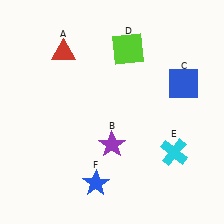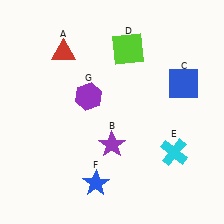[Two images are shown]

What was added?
A purple hexagon (G) was added in Image 2.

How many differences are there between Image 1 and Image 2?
There is 1 difference between the two images.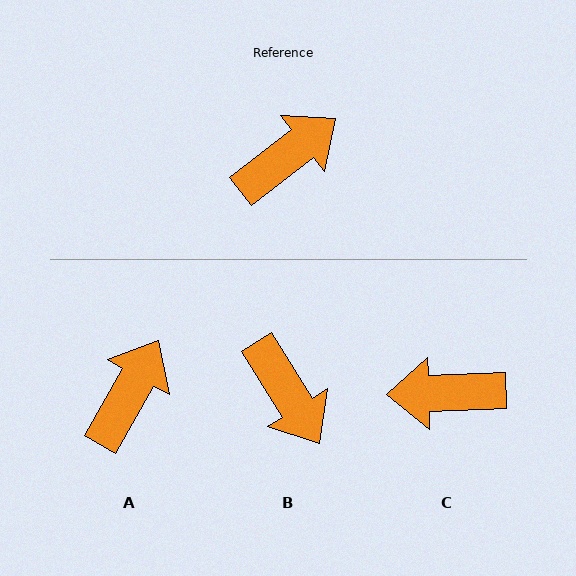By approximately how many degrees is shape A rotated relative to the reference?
Approximately 22 degrees counter-clockwise.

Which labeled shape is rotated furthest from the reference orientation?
C, about 144 degrees away.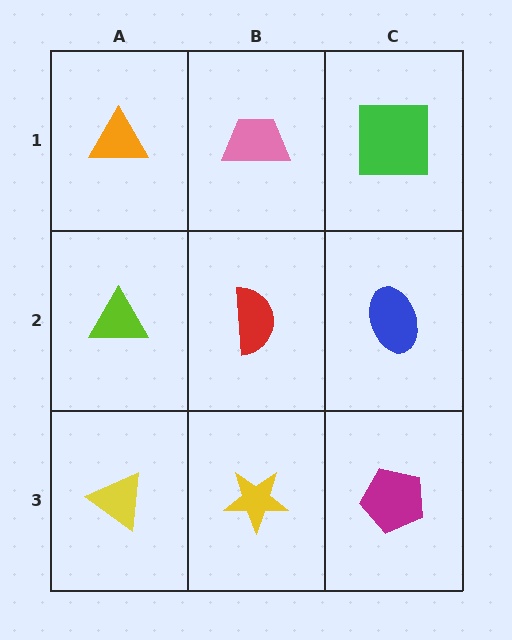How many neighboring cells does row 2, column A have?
3.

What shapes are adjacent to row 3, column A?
A lime triangle (row 2, column A), a yellow star (row 3, column B).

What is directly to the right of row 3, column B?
A magenta pentagon.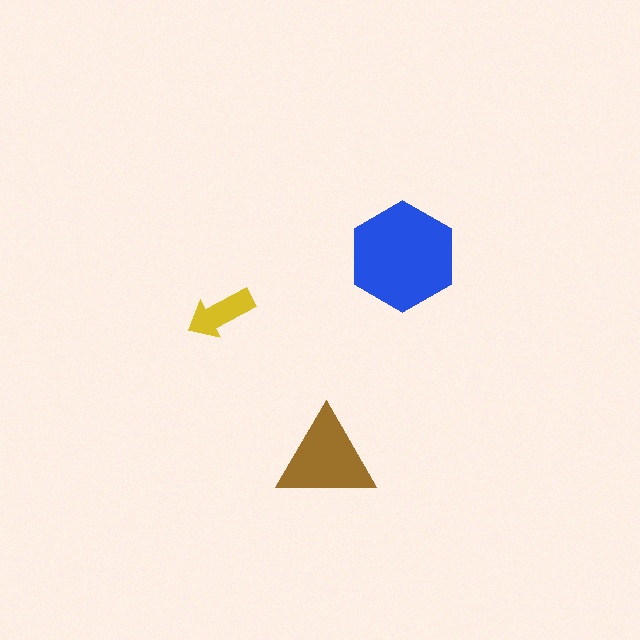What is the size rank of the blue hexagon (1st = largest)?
1st.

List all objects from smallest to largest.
The yellow arrow, the brown triangle, the blue hexagon.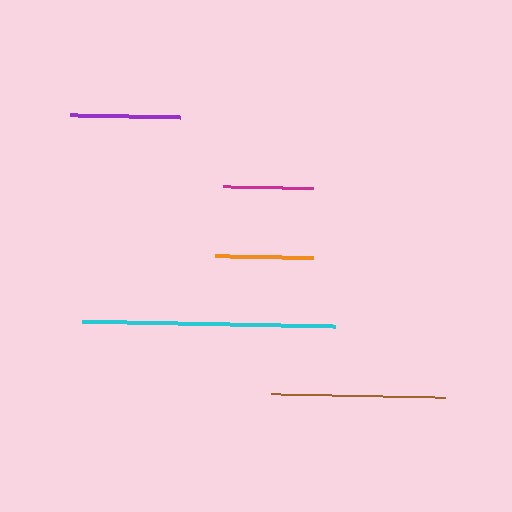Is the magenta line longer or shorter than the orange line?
The orange line is longer than the magenta line.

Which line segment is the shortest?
The magenta line is the shortest at approximately 90 pixels.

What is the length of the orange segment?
The orange segment is approximately 98 pixels long.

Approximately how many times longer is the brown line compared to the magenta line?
The brown line is approximately 1.9 times the length of the magenta line.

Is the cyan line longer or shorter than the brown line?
The cyan line is longer than the brown line.